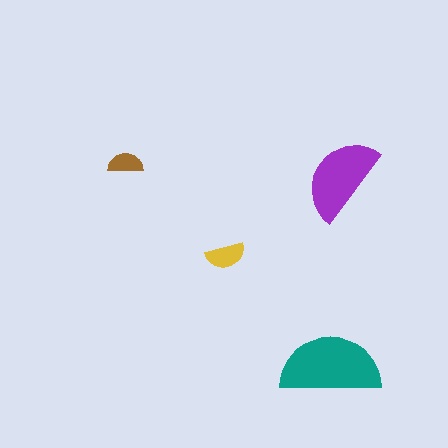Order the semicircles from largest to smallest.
the teal one, the purple one, the yellow one, the brown one.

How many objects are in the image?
There are 4 objects in the image.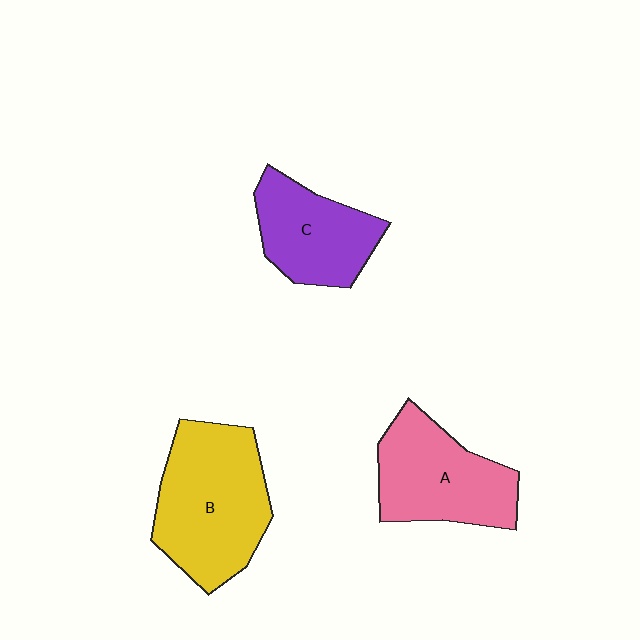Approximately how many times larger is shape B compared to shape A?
Approximately 1.2 times.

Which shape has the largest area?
Shape B (yellow).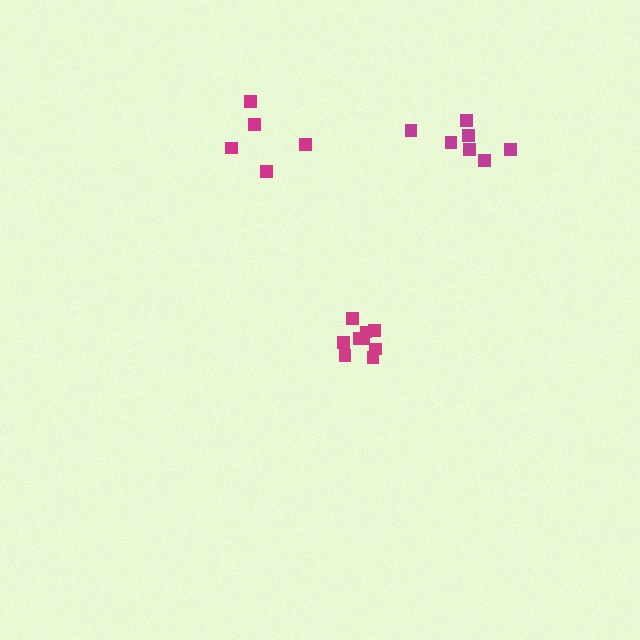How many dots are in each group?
Group 1: 9 dots, Group 2: 7 dots, Group 3: 5 dots (21 total).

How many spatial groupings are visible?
There are 3 spatial groupings.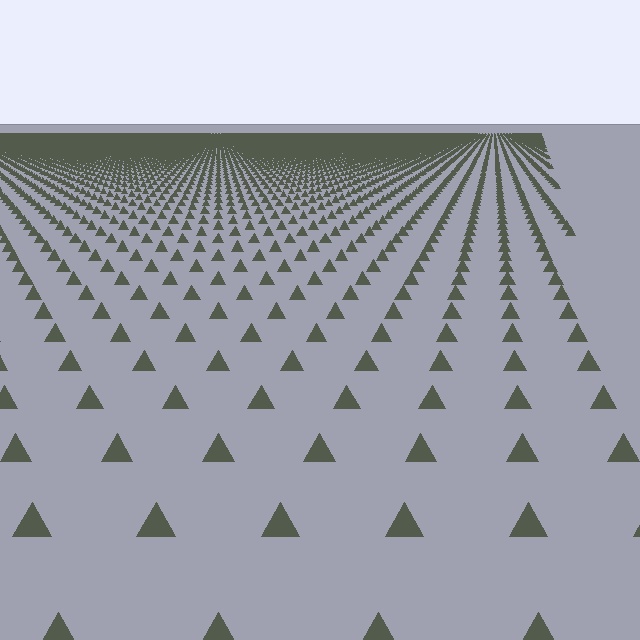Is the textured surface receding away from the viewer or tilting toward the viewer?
The surface is receding away from the viewer. Texture elements get smaller and denser toward the top.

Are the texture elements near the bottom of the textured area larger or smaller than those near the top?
Larger. Near the bottom, elements are closer to the viewer and appear at a bigger on-screen size.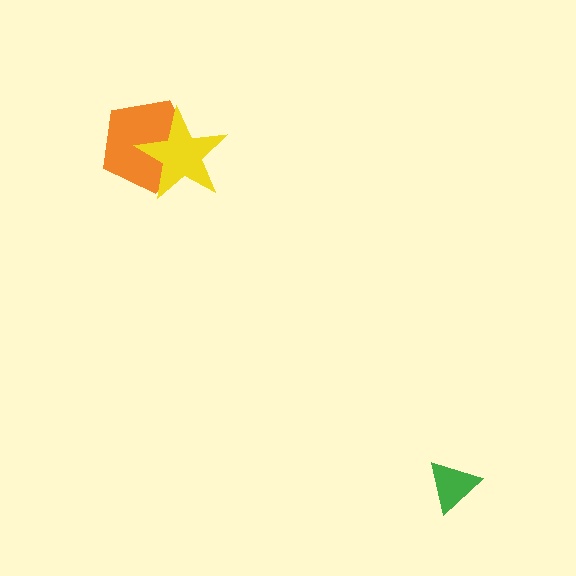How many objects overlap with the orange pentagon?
1 object overlaps with the orange pentagon.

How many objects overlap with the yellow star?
1 object overlaps with the yellow star.